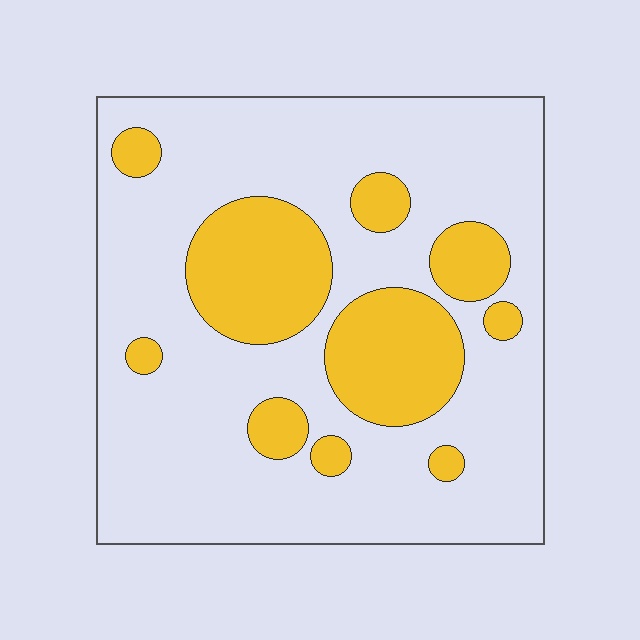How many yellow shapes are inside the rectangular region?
10.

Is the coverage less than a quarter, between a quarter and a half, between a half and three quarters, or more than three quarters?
Between a quarter and a half.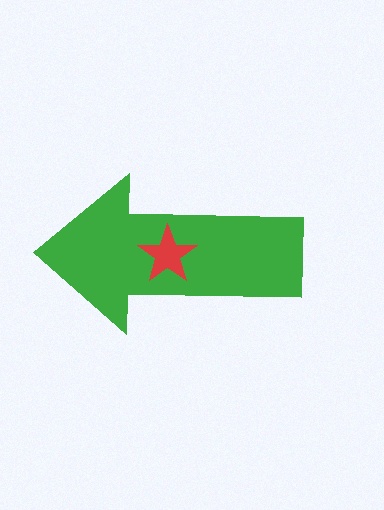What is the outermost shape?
The green arrow.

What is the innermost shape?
The red star.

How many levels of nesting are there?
2.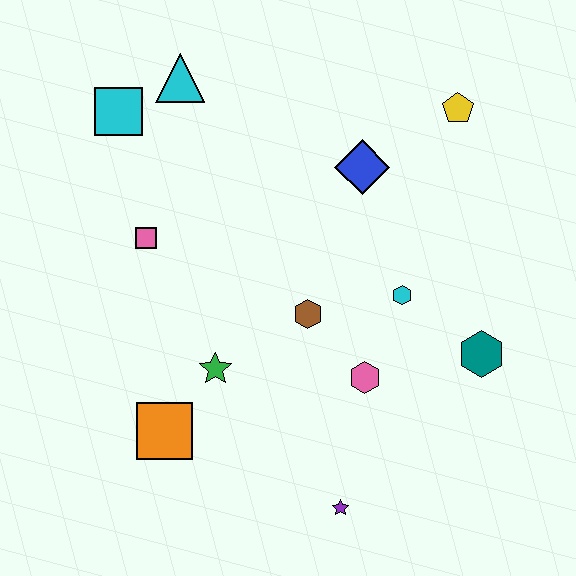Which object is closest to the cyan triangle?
The cyan square is closest to the cyan triangle.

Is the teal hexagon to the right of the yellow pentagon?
Yes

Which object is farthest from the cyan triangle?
The purple star is farthest from the cyan triangle.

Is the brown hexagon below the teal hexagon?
No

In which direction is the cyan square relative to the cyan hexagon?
The cyan square is to the left of the cyan hexagon.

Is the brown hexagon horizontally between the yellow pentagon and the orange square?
Yes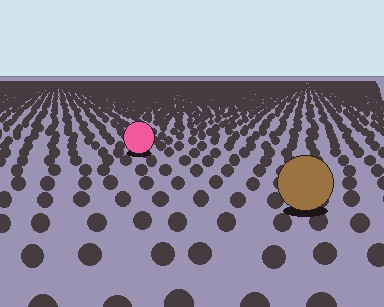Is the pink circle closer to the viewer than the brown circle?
No. The brown circle is closer — you can tell from the texture gradient: the ground texture is coarser near it.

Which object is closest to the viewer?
The brown circle is closest. The texture marks near it are larger and more spread out.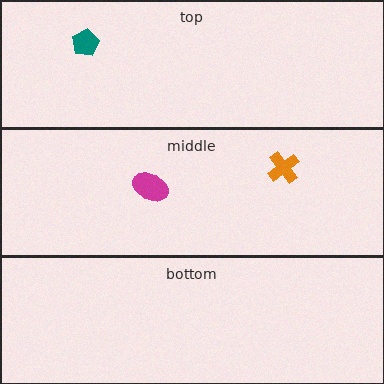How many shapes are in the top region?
1.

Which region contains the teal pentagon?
The top region.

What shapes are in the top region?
The teal pentagon.